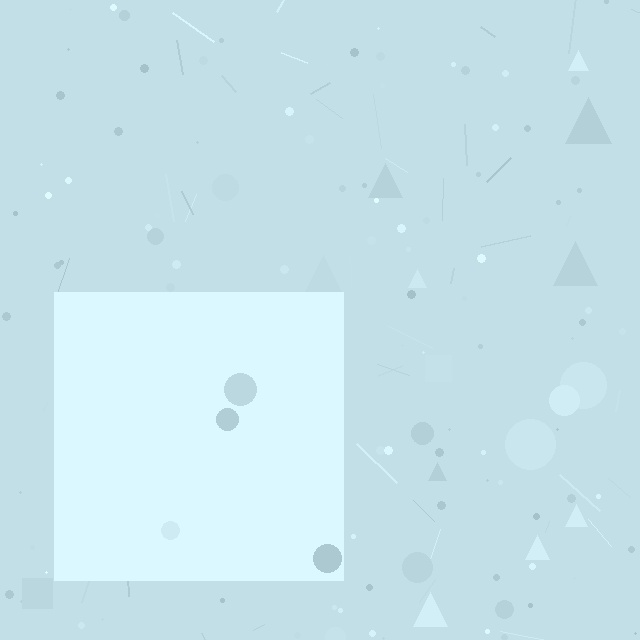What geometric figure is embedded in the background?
A square is embedded in the background.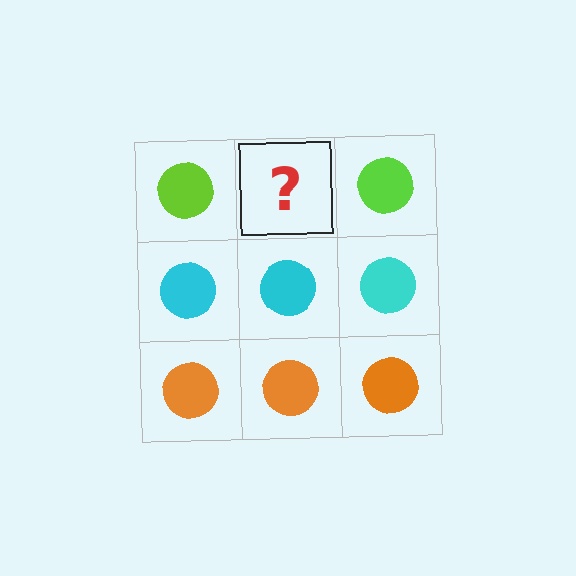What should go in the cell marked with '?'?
The missing cell should contain a lime circle.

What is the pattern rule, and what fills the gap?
The rule is that each row has a consistent color. The gap should be filled with a lime circle.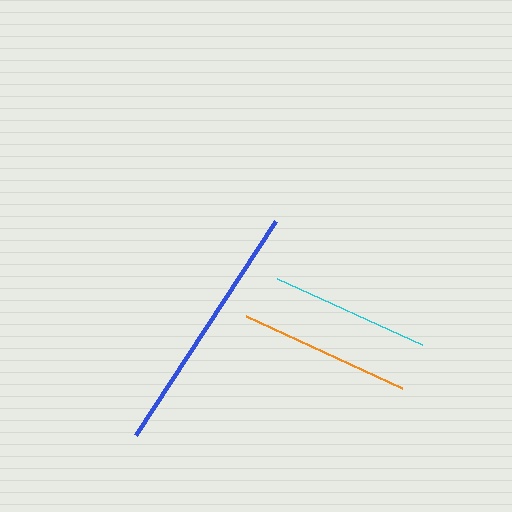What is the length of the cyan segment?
The cyan segment is approximately 160 pixels long.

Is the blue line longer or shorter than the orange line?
The blue line is longer than the orange line.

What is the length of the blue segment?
The blue segment is approximately 256 pixels long.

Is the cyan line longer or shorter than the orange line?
The orange line is longer than the cyan line.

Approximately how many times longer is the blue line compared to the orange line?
The blue line is approximately 1.5 times the length of the orange line.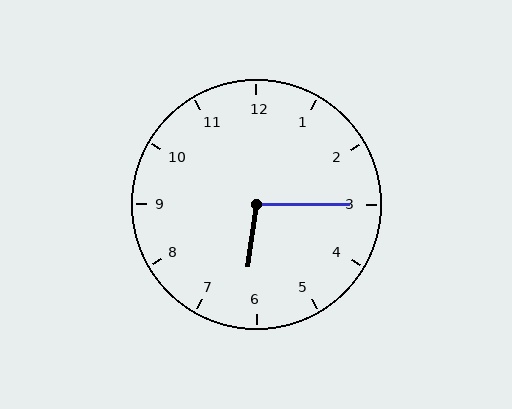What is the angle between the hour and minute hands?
Approximately 98 degrees.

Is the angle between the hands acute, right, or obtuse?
It is obtuse.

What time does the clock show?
6:15.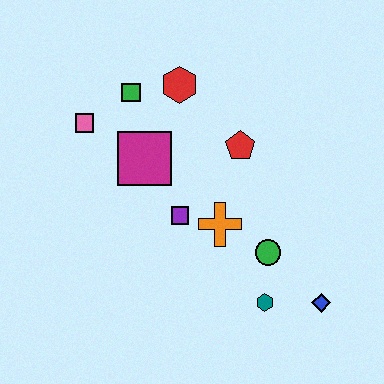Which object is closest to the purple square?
The orange cross is closest to the purple square.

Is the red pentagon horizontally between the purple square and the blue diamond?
Yes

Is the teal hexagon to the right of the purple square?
Yes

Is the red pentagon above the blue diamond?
Yes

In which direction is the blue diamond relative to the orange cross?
The blue diamond is to the right of the orange cross.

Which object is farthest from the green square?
The blue diamond is farthest from the green square.